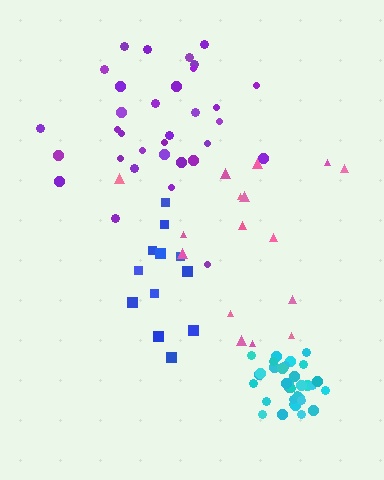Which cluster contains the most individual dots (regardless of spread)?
Cyan (34).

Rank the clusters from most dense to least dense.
cyan, blue, purple, pink.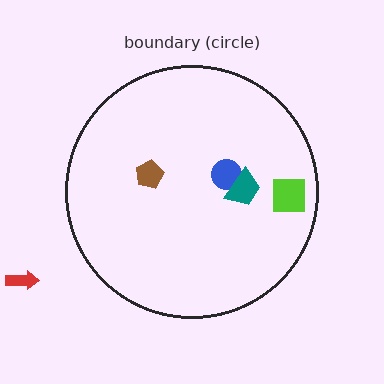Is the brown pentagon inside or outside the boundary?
Inside.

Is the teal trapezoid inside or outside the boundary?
Inside.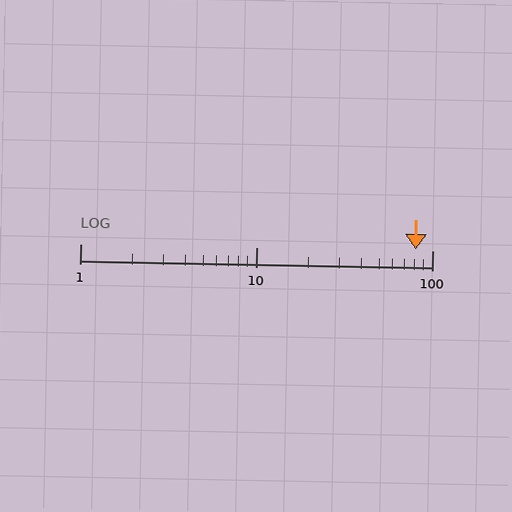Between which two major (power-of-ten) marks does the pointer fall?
The pointer is between 10 and 100.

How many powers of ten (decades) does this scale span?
The scale spans 2 decades, from 1 to 100.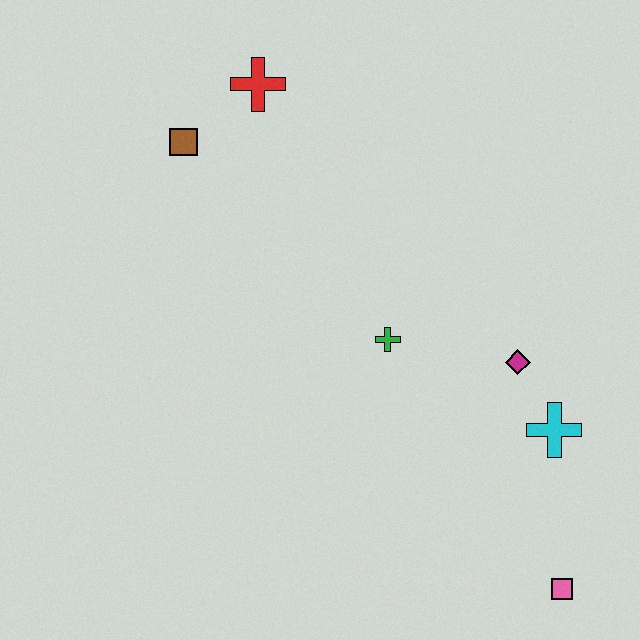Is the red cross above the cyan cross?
Yes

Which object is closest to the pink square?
The cyan cross is closest to the pink square.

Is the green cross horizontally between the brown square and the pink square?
Yes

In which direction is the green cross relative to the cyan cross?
The green cross is to the left of the cyan cross.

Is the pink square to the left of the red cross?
No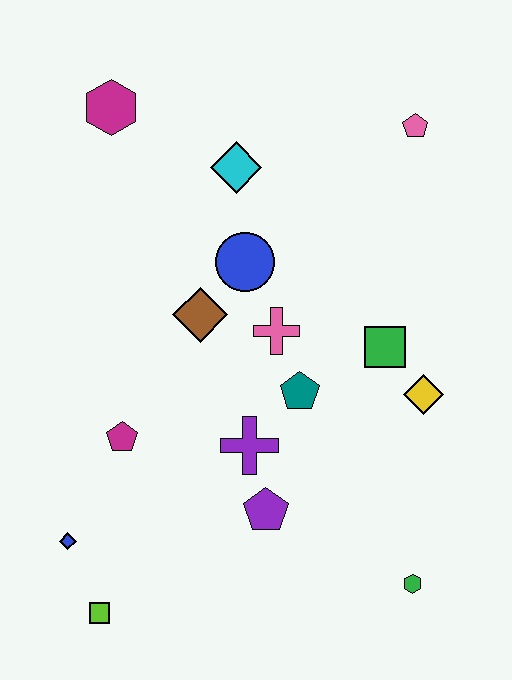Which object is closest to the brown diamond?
The blue circle is closest to the brown diamond.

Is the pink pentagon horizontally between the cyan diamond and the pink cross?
No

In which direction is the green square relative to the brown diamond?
The green square is to the right of the brown diamond.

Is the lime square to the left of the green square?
Yes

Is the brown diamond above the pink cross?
Yes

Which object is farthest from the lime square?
The pink pentagon is farthest from the lime square.